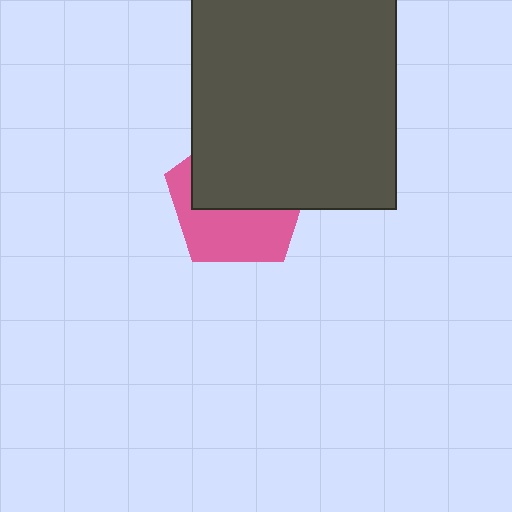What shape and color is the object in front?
The object in front is a dark gray rectangle.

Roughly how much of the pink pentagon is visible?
About half of it is visible (roughly 47%).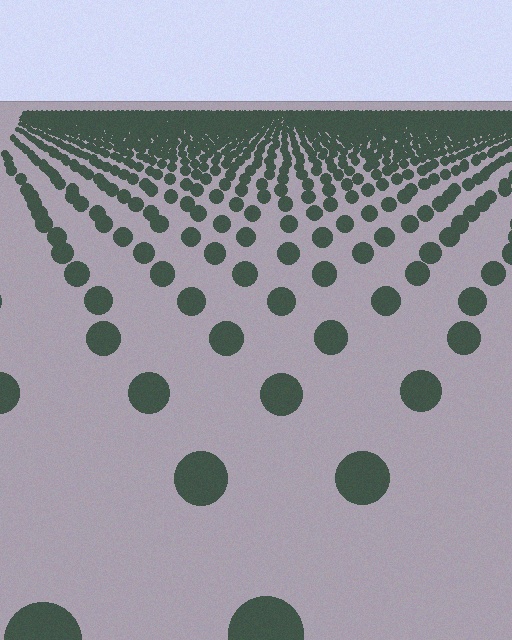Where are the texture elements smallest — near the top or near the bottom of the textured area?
Near the top.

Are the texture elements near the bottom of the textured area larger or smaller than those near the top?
Larger. Near the bottom, elements are closer to the viewer and appear at a bigger on-screen size.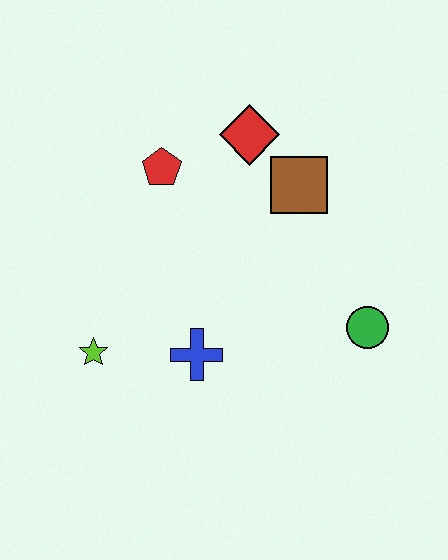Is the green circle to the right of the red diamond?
Yes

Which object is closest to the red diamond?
The brown square is closest to the red diamond.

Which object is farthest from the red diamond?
The lime star is farthest from the red diamond.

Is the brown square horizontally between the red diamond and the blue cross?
No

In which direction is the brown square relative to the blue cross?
The brown square is above the blue cross.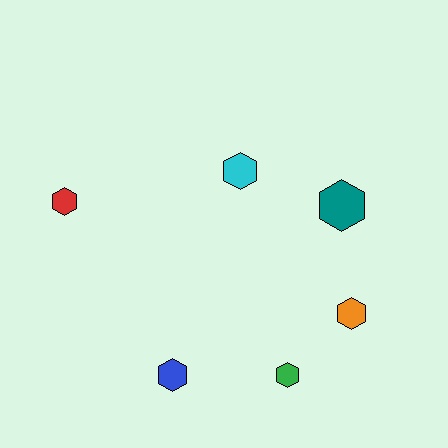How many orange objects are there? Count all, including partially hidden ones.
There is 1 orange object.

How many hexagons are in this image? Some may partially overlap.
There are 6 hexagons.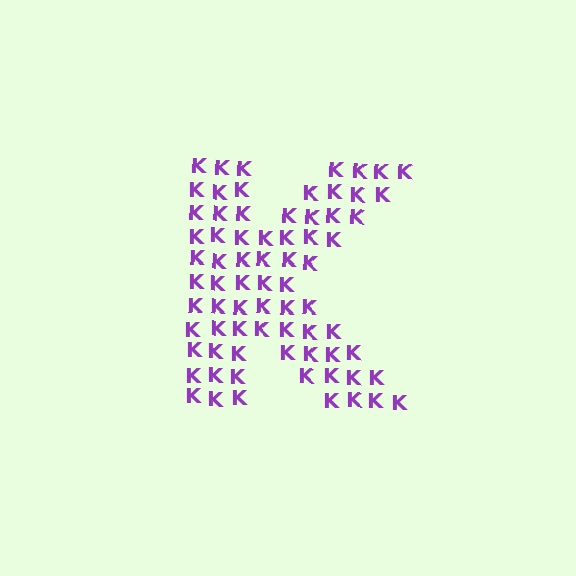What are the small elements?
The small elements are letter K's.